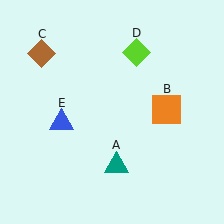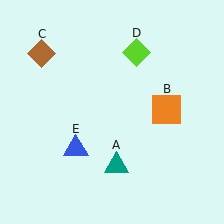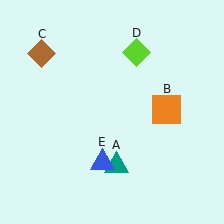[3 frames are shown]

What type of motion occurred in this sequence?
The blue triangle (object E) rotated counterclockwise around the center of the scene.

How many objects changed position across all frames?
1 object changed position: blue triangle (object E).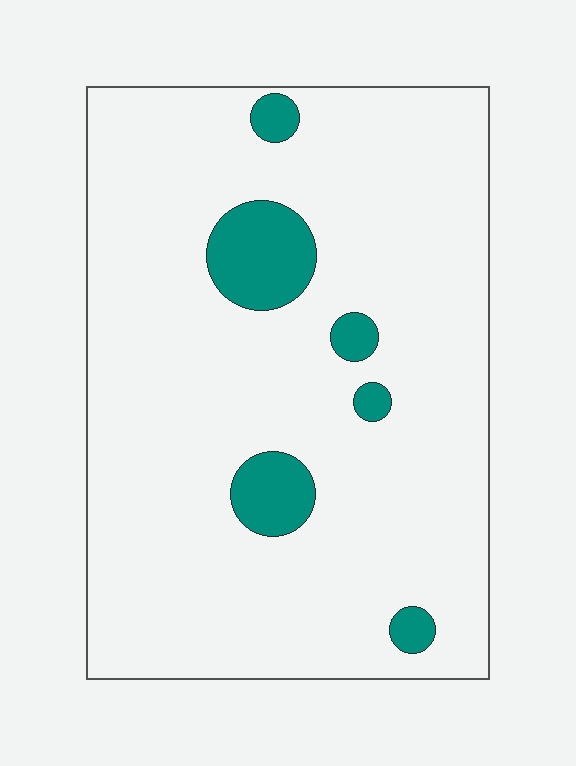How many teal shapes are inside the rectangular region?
6.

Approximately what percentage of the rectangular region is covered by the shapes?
Approximately 10%.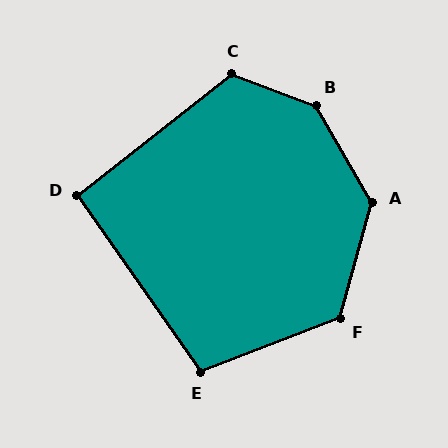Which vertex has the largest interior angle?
B, at approximately 141 degrees.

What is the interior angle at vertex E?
Approximately 104 degrees (obtuse).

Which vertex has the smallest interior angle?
D, at approximately 93 degrees.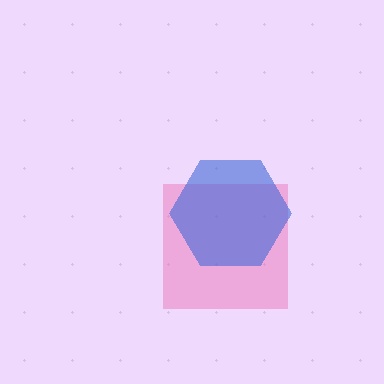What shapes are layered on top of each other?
The layered shapes are: a pink square, a blue hexagon.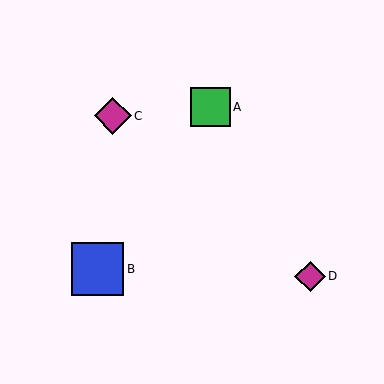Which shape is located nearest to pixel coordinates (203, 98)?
The green square (labeled A) at (211, 107) is nearest to that location.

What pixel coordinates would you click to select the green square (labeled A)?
Click at (211, 107) to select the green square A.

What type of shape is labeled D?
Shape D is a magenta diamond.